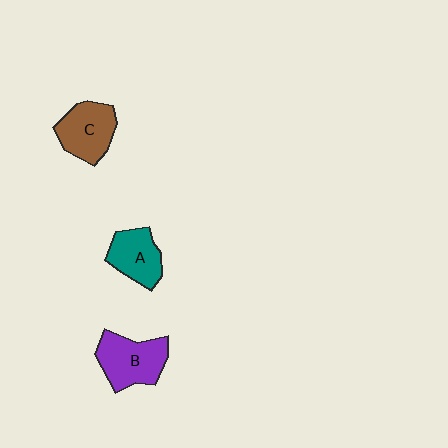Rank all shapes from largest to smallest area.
From largest to smallest: B (purple), C (brown), A (teal).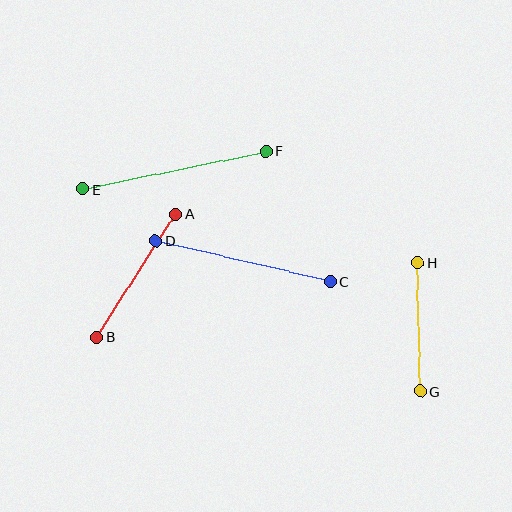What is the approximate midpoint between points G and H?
The midpoint is at approximately (419, 327) pixels.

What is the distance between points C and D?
The distance is approximately 179 pixels.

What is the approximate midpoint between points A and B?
The midpoint is at approximately (136, 275) pixels.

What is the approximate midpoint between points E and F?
The midpoint is at approximately (174, 170) pixels.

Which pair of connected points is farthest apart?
Points E and F are farthest apart.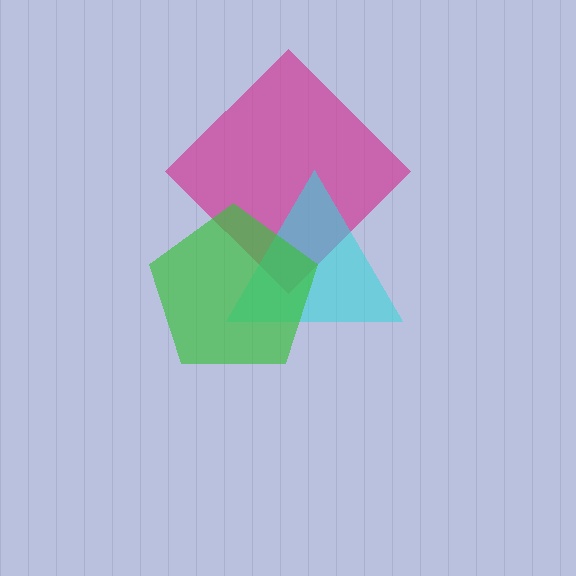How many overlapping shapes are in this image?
There are 3 overlapping shapes in the image.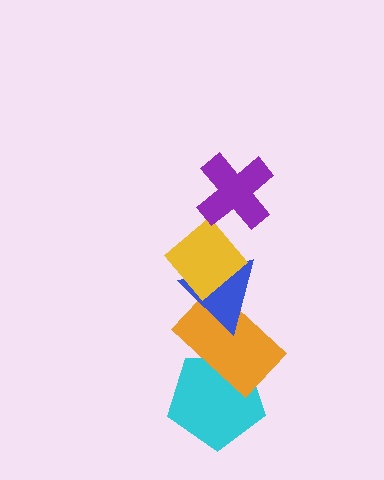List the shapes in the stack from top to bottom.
From top to bottom: the purple cross, the yellow diamond, the blue triangle, the orange rectangle, the cyan pentagon.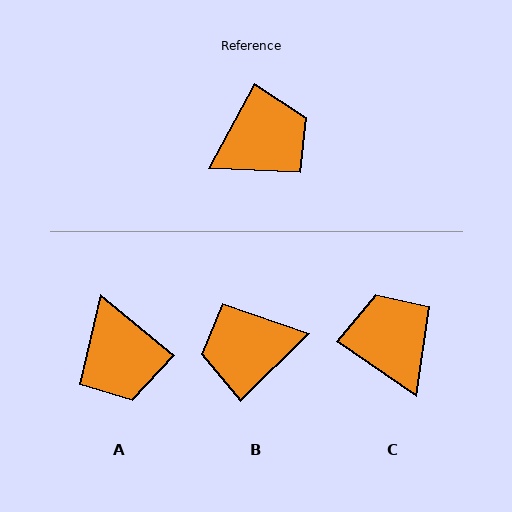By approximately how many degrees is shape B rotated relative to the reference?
Approximately 163 degrees counter-clockwise.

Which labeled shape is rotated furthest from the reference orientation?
B, about 163 degrees away.